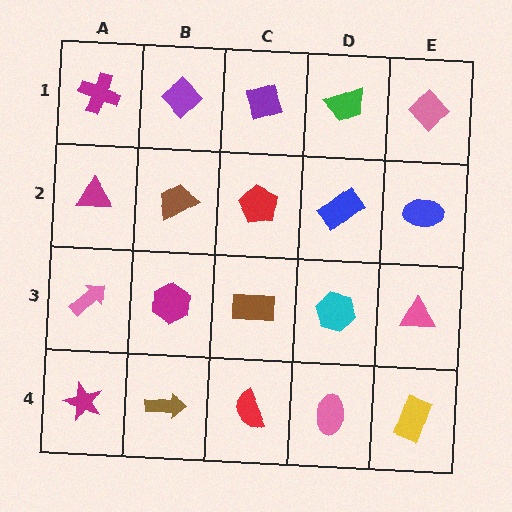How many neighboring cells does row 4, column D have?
3.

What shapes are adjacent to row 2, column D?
A green trapezoid (row 1, column D), a cyan hexagon (row 3, column D), a red pentagon (row 2, column C), a blue ellipse (row 2, column E).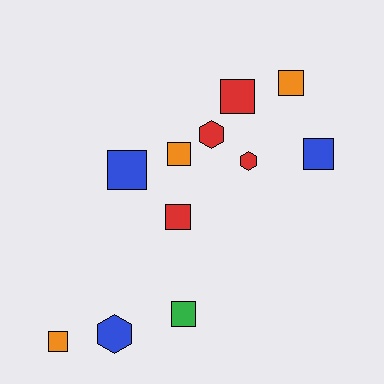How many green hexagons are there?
There are no green hexagons.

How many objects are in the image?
There are 11 objects.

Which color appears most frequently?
Red, with 4 objects.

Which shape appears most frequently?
Square, with 8 objects.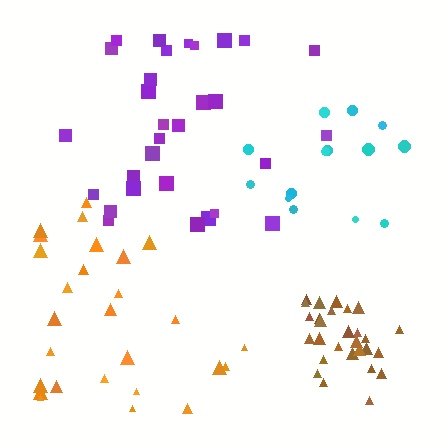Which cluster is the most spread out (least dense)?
Orange.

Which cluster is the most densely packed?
Brown.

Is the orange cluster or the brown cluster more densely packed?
Brown.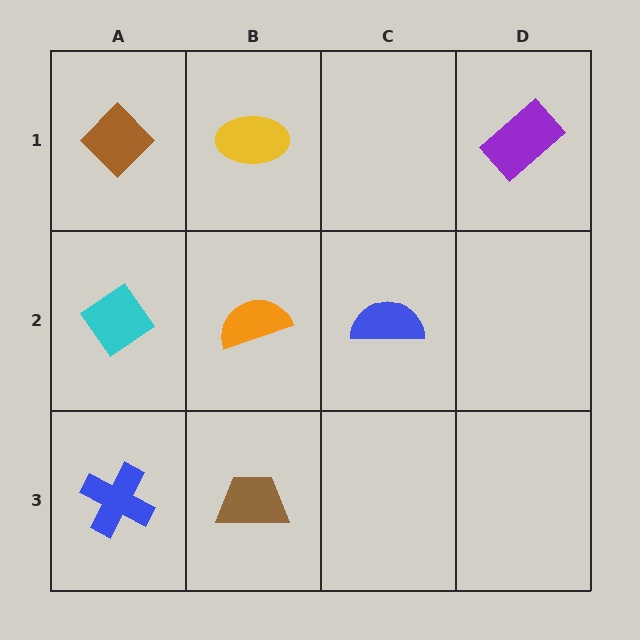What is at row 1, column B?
A yellow ellipse.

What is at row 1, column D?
A purple rectangle.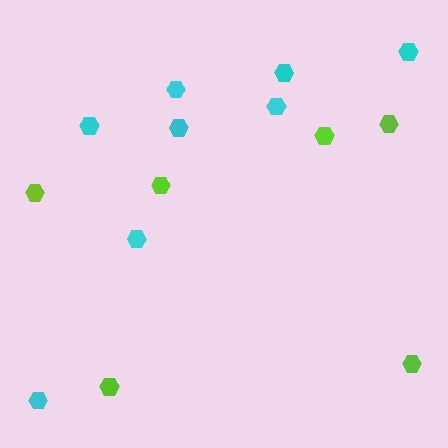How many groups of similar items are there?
There are 2 groups: one group of lime hexagons (6) and one group of cyan hexagons (8).